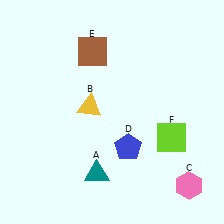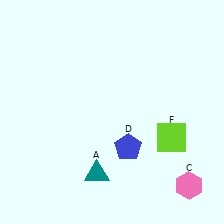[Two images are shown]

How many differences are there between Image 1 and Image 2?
There are 2 differences between the two images.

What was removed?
The yellow triangle (B), the brown square (E) were removed in Image 2.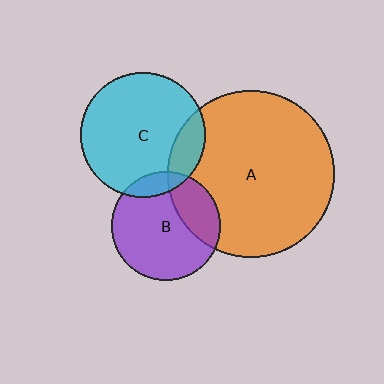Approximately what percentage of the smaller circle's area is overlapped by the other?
Approximately 25%.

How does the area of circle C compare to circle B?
Approximately 1.3 times.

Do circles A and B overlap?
Yes.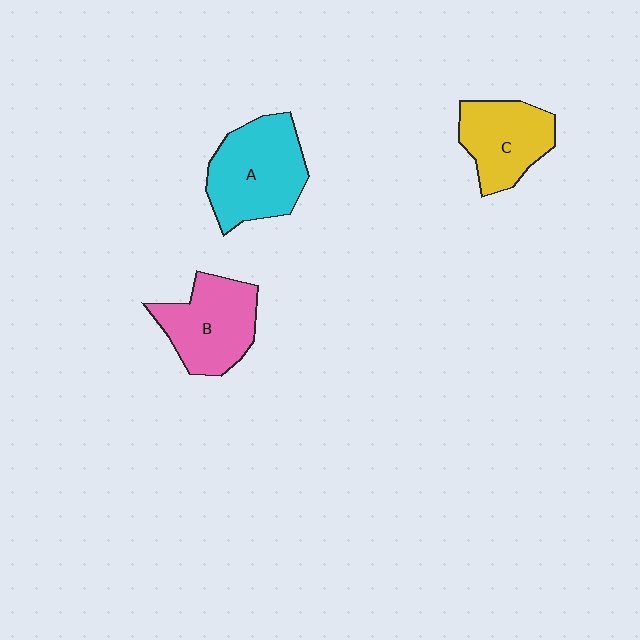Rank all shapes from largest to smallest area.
From largest to smallest: A (cyan), B (pink), C (yellow).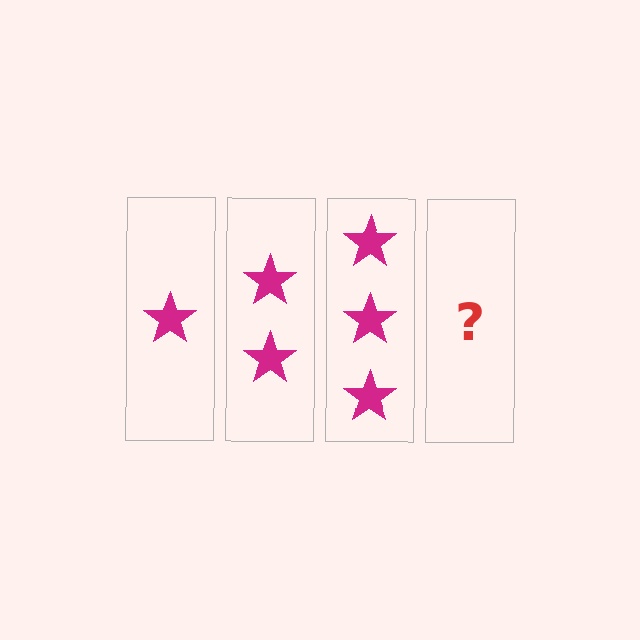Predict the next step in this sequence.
The next step is 4 stars.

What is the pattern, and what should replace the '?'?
The pattern is that each step adds one more star. The '?' should be 4 stars.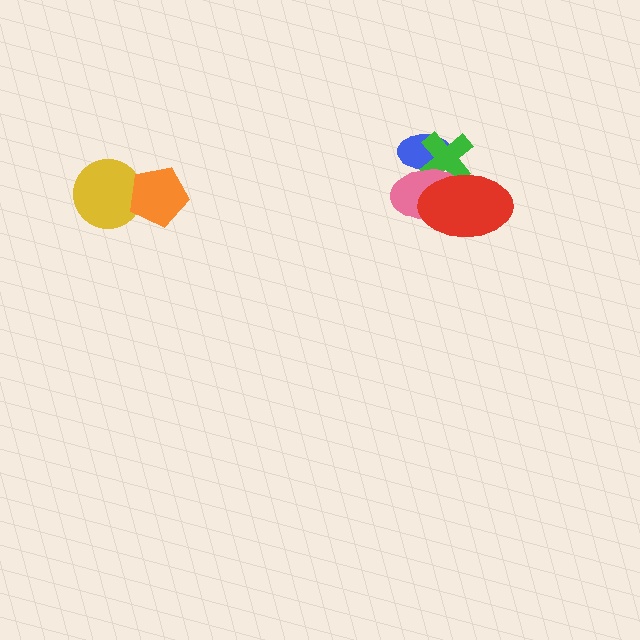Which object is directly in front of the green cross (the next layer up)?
The pink ellipse is directly in front of the green cross.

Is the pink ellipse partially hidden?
Yes, it is partially covered by another shape.